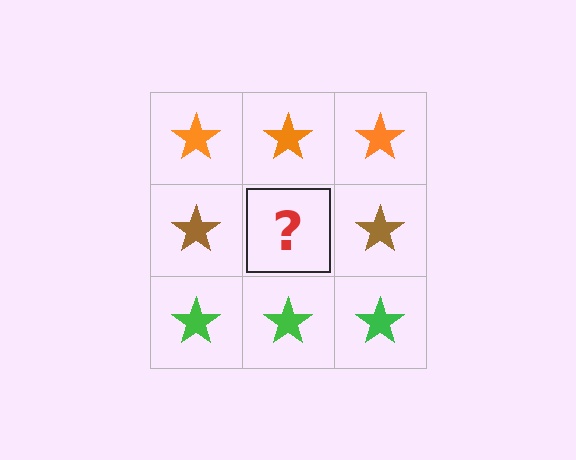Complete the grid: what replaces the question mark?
The question mark should be replaced with a brown star.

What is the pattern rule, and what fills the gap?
The rule is that each row has a consistent color. The gap should be filled with a brown star.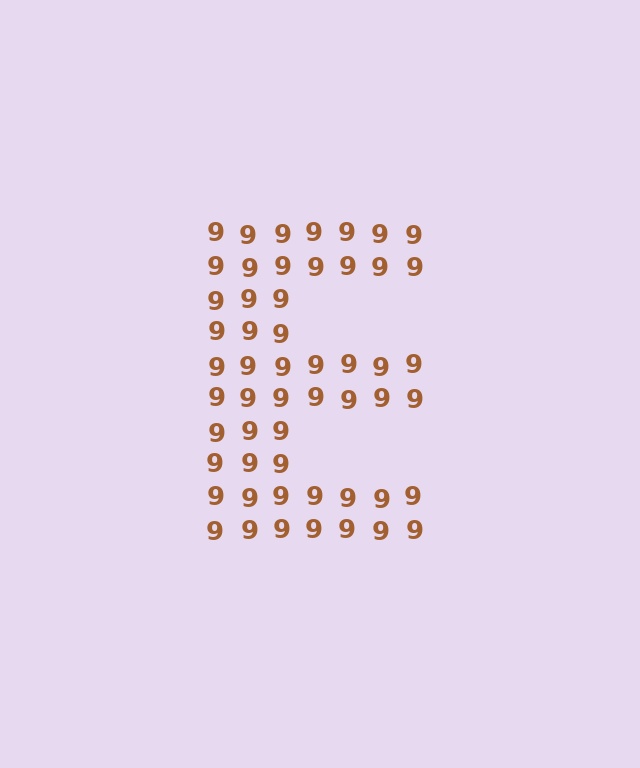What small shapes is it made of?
It is made of small digit 9's.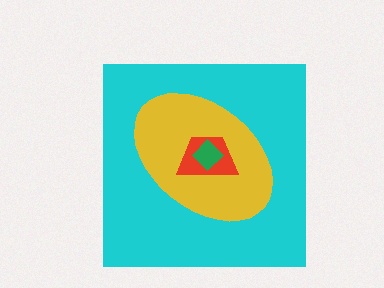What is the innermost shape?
The green diamond.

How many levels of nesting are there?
4.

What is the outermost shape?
The cyan square.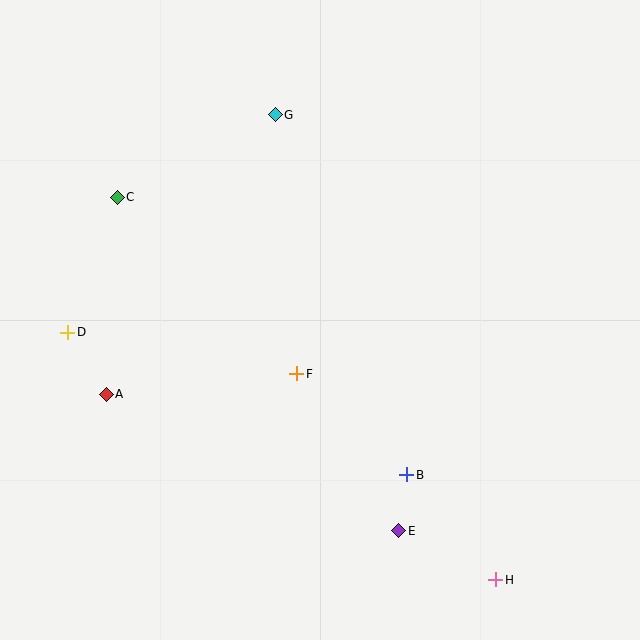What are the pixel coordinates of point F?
Point F is at (297, 374).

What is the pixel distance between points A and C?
The distance between A and C is 197 pixels.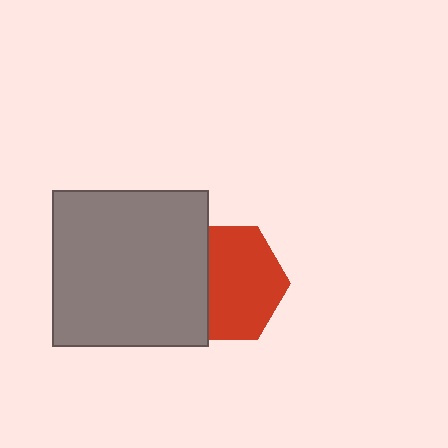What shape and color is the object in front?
The object in front is a gray square.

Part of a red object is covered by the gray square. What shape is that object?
It is a hexagon.